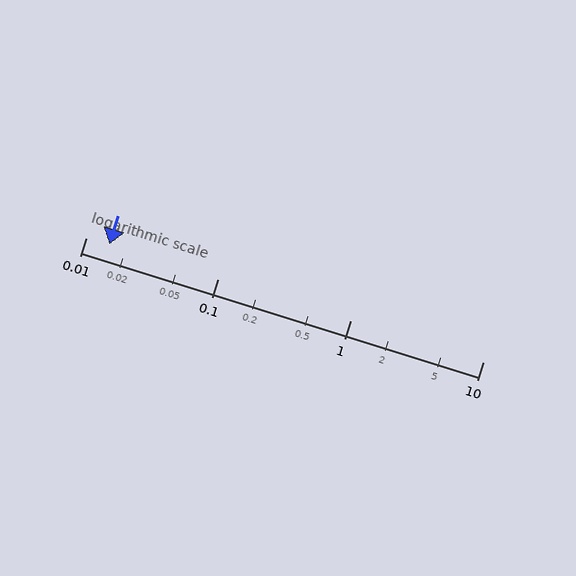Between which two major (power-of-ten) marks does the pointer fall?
The pointer is between 0.01 and 0.1.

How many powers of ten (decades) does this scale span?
The scale spans 3 decades, from 0.01 to 10.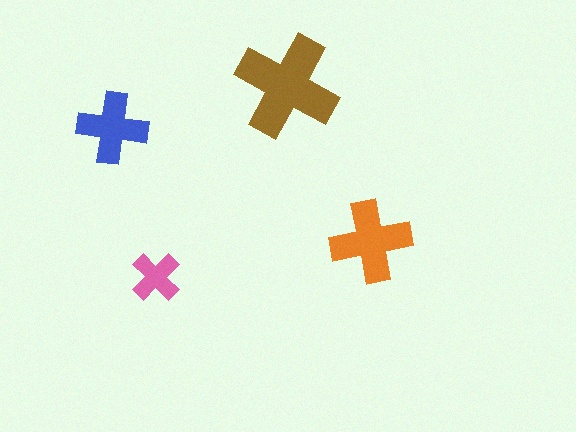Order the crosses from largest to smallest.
the brown one, the orange one, the blue one, the pink one.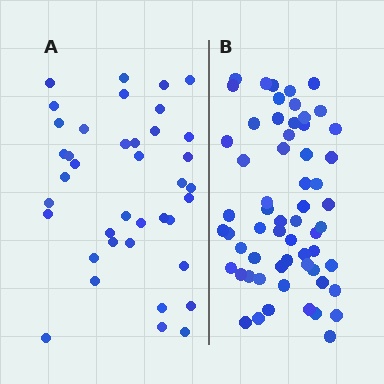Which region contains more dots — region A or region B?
Region B (the right region) has more dots.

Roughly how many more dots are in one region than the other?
Region B has approximately 20 more dots than region A.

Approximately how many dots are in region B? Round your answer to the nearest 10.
About 60 dots.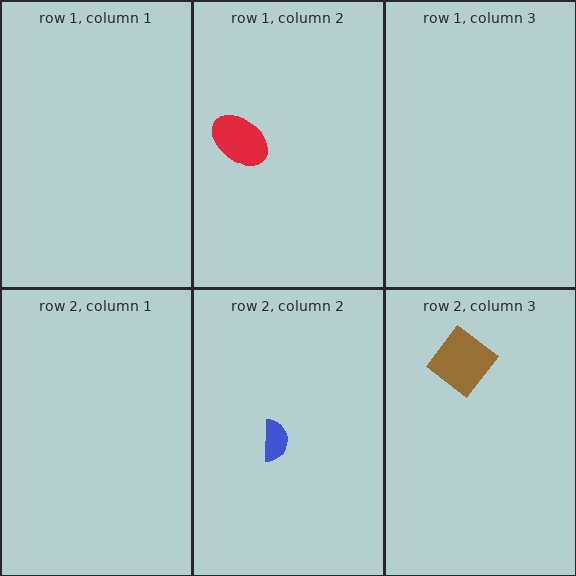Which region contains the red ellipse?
The row 1, column 2 region.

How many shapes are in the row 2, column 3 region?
1.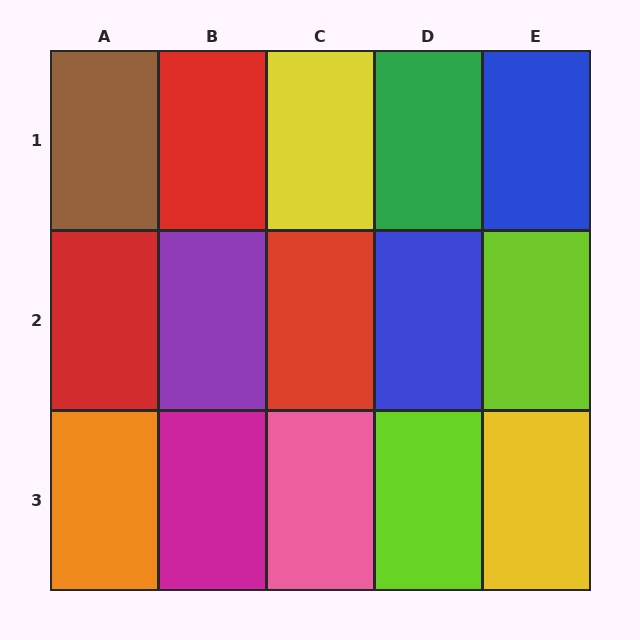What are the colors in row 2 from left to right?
Red, purple, red, blue, lime.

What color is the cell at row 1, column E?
Blue.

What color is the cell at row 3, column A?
Orange.